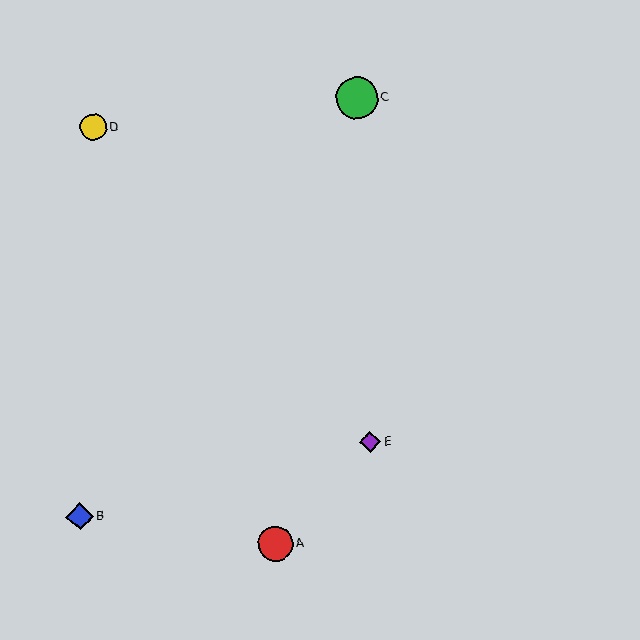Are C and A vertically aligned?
No, C is at x≈357 and A is at x≈275.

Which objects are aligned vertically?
Objects C, E are aligned vertically.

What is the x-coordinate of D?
Object D is at x≈94.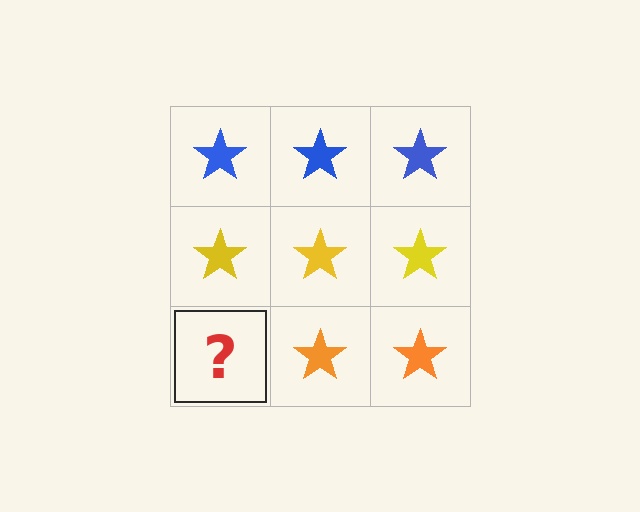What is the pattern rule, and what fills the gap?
The rule is that each row has a consistent color. The gap should be filled with an orange star.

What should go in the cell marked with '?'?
The missing cell should contain an orange star.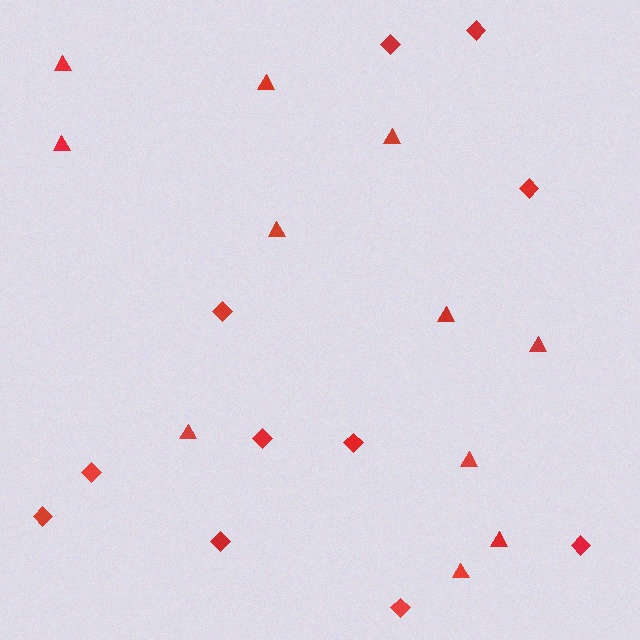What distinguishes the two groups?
There are 2 groups: one group of triangles (11) and one group of diamonds (11).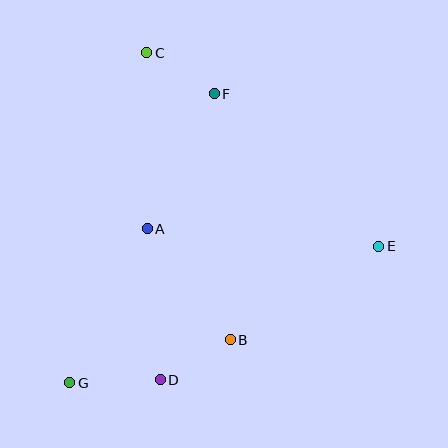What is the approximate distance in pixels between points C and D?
The distance between C and D is approximately 327 pixels.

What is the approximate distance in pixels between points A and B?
The distance between A and B is approximately 139 pixels.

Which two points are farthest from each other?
Points C and G are farthest from each other.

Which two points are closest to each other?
Points C and F are closest to each other.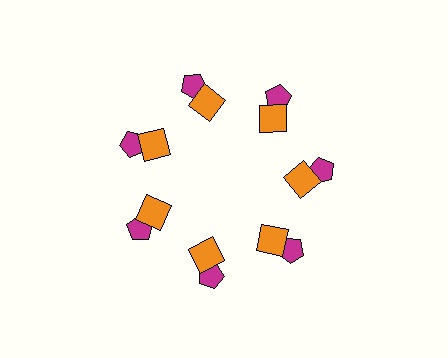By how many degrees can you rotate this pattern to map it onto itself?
The pattern maps onto itself every 51 degrees of rotation.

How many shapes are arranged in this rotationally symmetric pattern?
There are 14 shapes, arranged in 7 groups of 2.